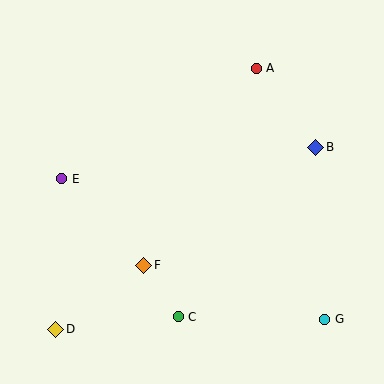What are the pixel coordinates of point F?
Point F is at (144, 265).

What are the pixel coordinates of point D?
Point D is at (56, 329).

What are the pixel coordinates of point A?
Point A is at (256, 68).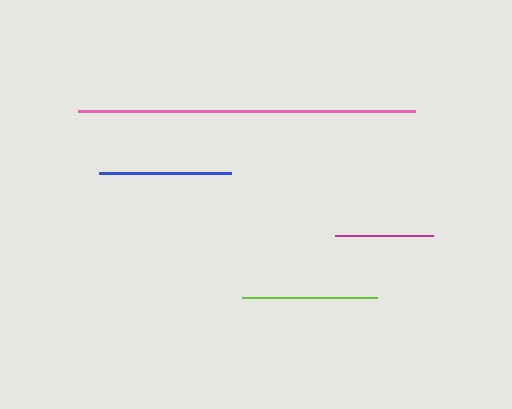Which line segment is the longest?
The pink line is the longest at approximately 337 pixels.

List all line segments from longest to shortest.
From longest to shortest: pink, lime, blue, magenta.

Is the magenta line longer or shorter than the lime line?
The lime line is longer than the magenta line.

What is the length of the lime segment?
The lime segment is approximately 135 pixels long.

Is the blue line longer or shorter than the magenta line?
The blue line is longer than the magenta line.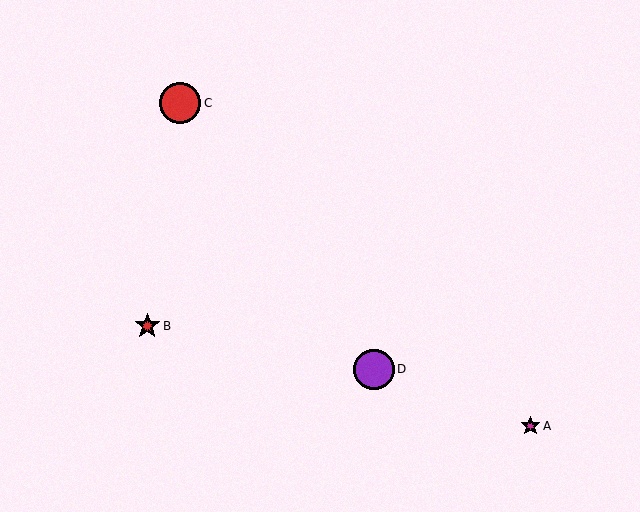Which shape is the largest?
The red circle (labeled C) is the largest.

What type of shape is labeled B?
Shape B is a red star.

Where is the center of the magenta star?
The center of the magenta star is at (530, 426).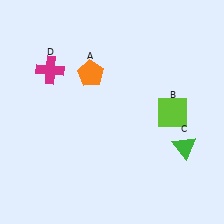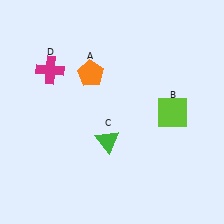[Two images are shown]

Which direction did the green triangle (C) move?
The green triangle (C) moved left.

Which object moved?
The green triangle (C) moved left.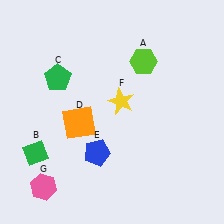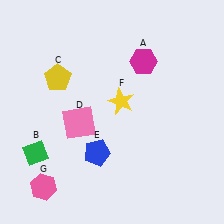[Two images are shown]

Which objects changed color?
A changed from lime to magenta. C changed from green to yellow. D changed from orange to pink.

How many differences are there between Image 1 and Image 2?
There are 3 differences between the two images.